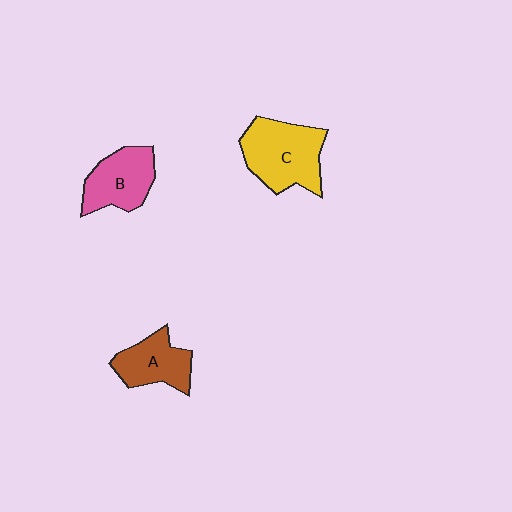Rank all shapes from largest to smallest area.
From largest to smallest: C (yellow), B (pink), A (brown).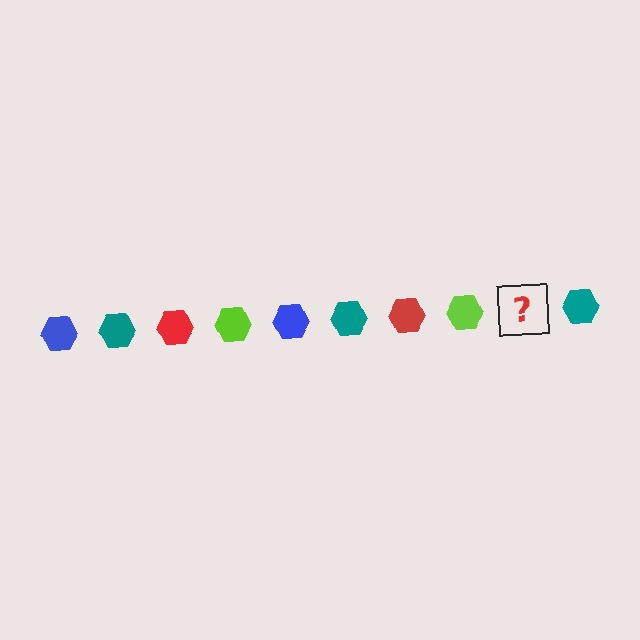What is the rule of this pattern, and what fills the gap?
The rule is that the pattern cycles through blue, teal, red, lime hexagons. The gap should be filled with a blue hexagon.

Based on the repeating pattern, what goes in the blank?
The blank should be a blue hexagon.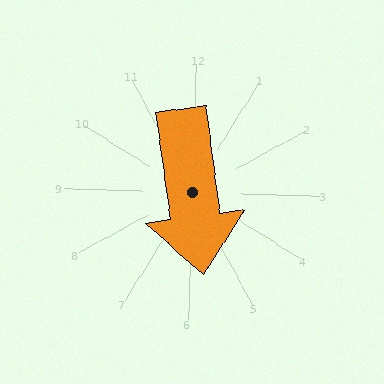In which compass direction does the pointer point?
South.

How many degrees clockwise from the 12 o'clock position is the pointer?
Approximately 171 degrees.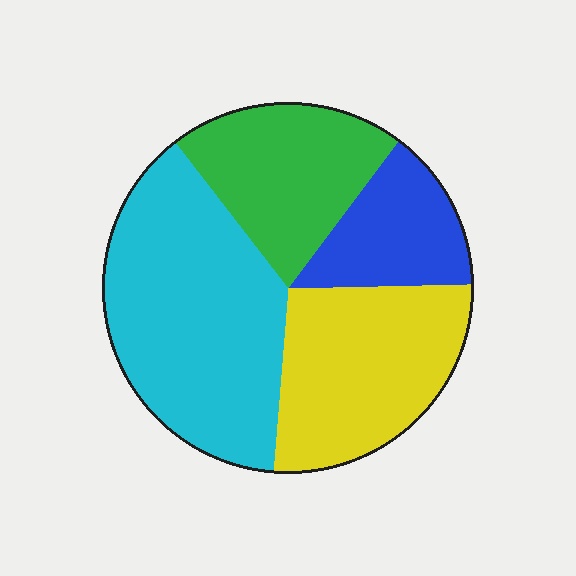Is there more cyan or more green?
Cyan.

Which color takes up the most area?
Cyan, at roughly 40%.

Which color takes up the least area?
Blue, at roughly 15%.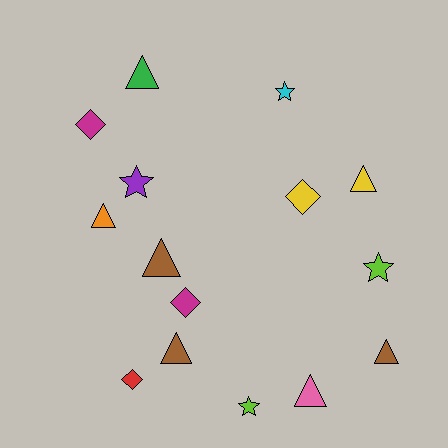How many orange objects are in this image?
There is 1 orange object.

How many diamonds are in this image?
There are 4 diamonds.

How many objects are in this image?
There are 15 objects.